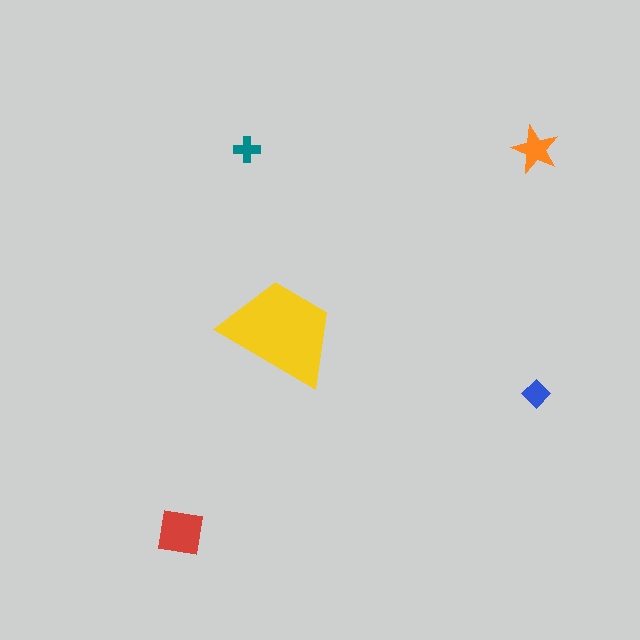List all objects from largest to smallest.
The yellow trapezoid, the red square, the orange star, the blue diamond, the teal cross.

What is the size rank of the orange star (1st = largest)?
3rd.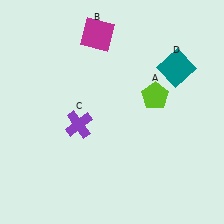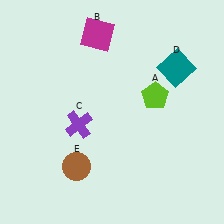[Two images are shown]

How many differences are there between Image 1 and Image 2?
There is 1 difference between the two images.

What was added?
A brown circle (E) was added in Image 2.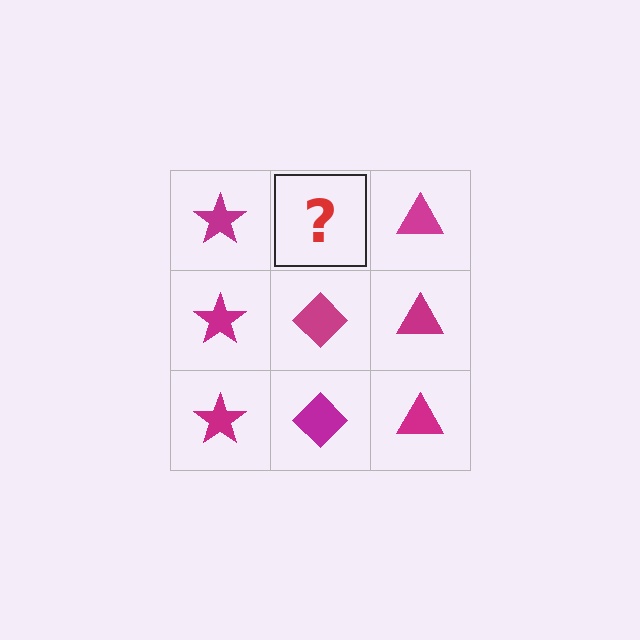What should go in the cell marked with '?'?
The missing cell should contain a magenta diamond.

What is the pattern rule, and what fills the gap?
The rule is that each column has a consistent shape. The gap should be filled with a magenta diamond.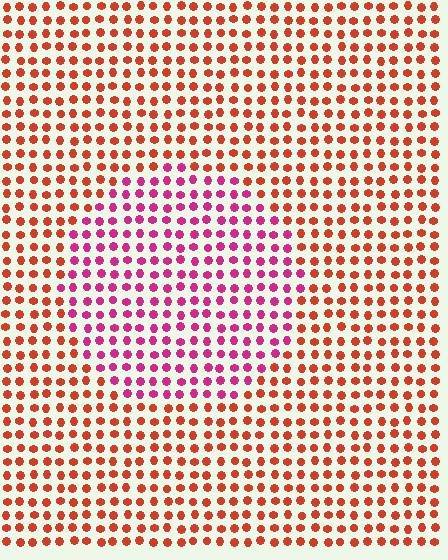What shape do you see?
I see a circle.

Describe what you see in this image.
The image is filled with small red elements in a uniform arrangement. A circle-shaped region is visible where the elements are tinted to a slightly different hue, forming a subtle color boundary.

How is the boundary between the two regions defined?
The boundary is defined purely by a slight shift in hue (about 43 degrees). Spacing, size, and orientation are identical on both sides.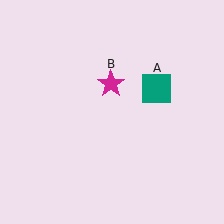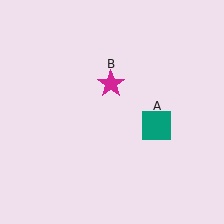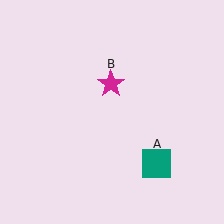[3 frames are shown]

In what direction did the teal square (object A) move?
The teal square (object A) moved down.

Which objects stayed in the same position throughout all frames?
Magenta star (object B) remained stationary.